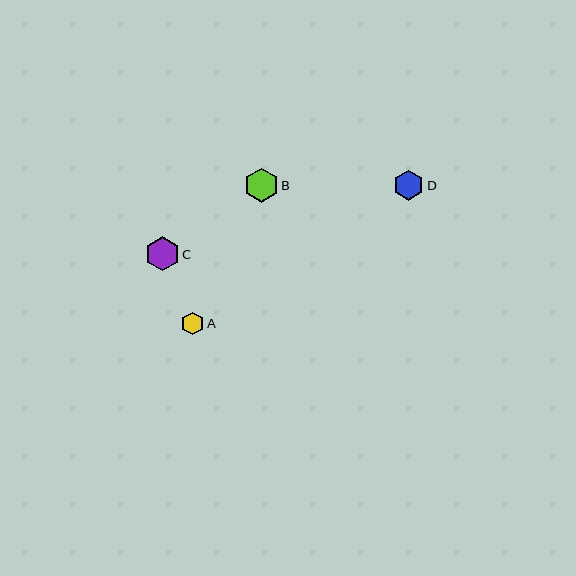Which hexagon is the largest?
Hexagon B is the largest with a size of approximately 34 pixels.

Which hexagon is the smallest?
Hexagon A is the smallest with a size of approximately 22 pixels.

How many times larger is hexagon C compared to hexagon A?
Hexagon C is approximately 1.5 times the size of hexagon A.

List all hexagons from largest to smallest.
From largest to smallest: B, C, D, A.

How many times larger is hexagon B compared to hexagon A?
Hexagon B is approximately 1.5 times the size of hexagon A.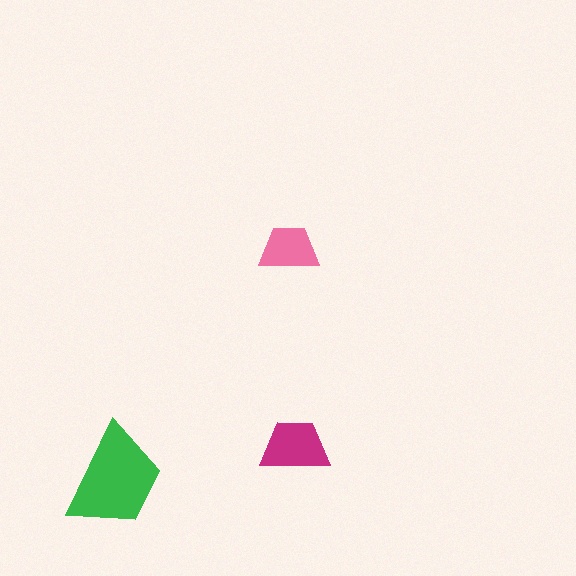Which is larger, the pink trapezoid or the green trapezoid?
The green one.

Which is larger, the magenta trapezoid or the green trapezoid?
The green one.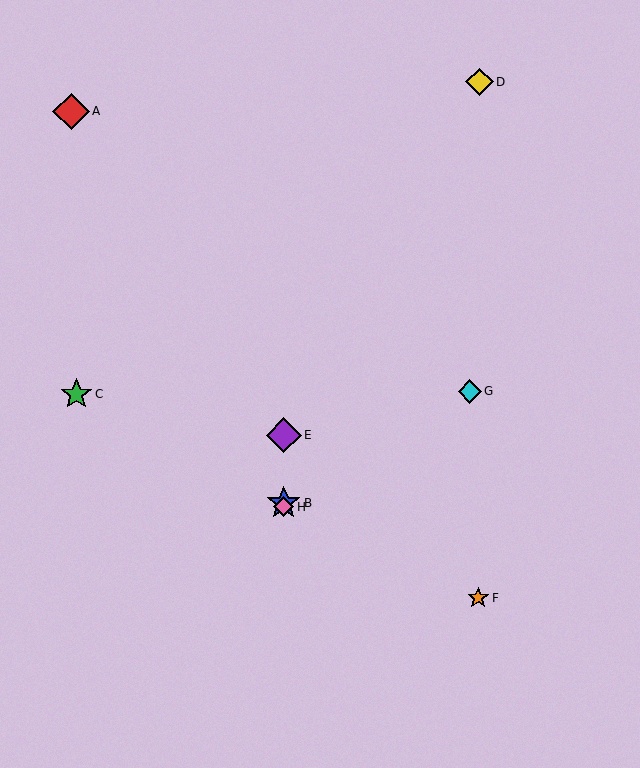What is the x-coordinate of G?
Object G is at x≈470.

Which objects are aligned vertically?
Objects B, E, H are aligned vertically.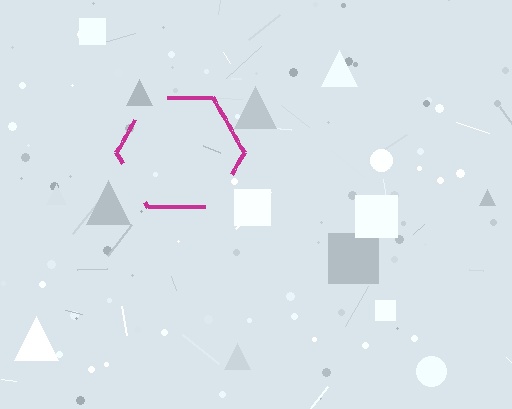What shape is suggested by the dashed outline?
The dashed outline suggests a hexagon.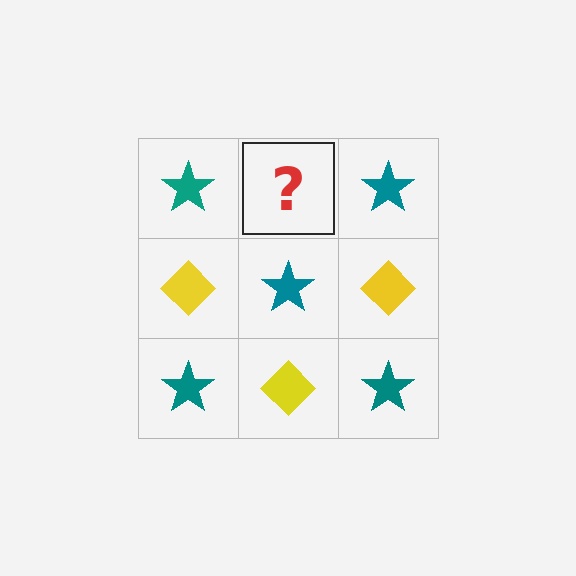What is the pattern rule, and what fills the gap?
The rule is that it alternates teal star and yellow diamond in a checkerboard pattern. The gap should be filled with a yellow diamond.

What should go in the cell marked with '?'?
The missing cell should contain a yellow diamond.